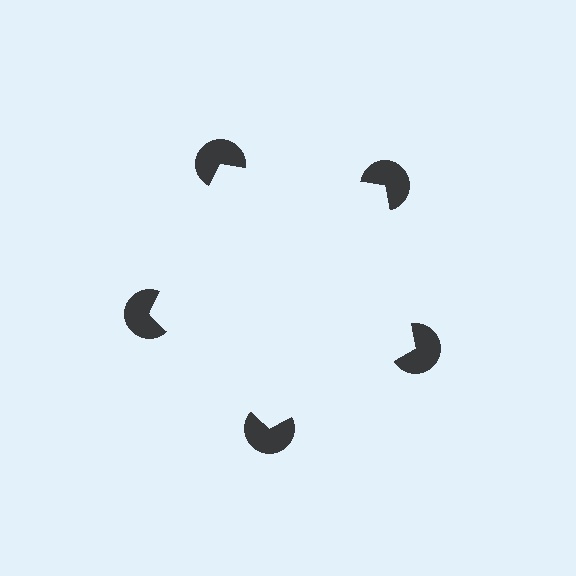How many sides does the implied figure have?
5 sides.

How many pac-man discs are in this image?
There are 5 — one at each vertex of the illusory pentagon.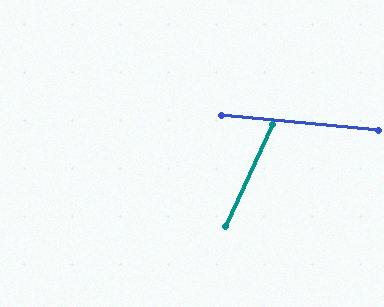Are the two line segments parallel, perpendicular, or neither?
Neither parallel nor perpendicular — they differ by about 71°.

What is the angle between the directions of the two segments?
Approximately 71 degrees.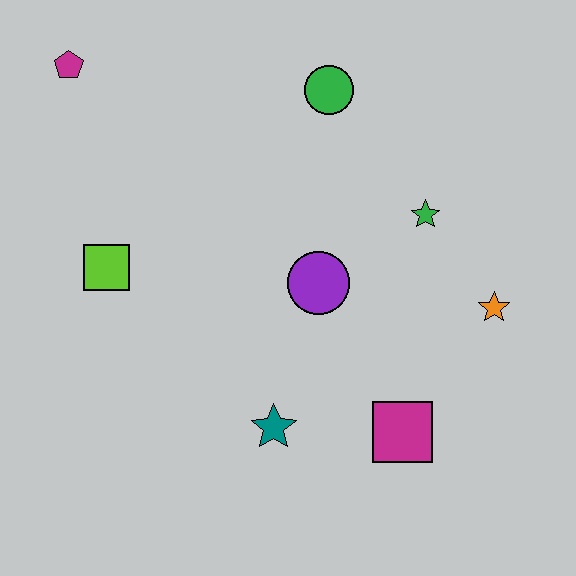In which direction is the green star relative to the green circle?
The green star is below the green circle.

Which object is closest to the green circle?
The green star is closest to the green circle.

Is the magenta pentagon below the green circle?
No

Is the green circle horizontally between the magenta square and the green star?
No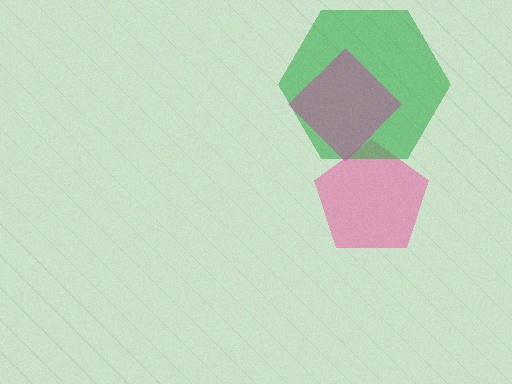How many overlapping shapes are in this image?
There are 3 overlapping shapes in the image.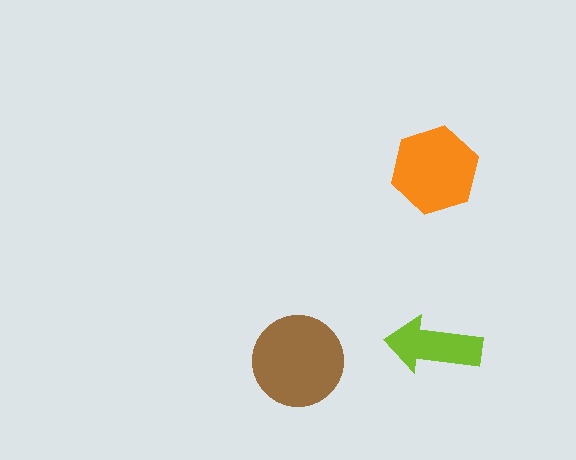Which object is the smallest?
The lime arrow.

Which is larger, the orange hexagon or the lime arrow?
The orange hexagon.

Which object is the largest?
The brown circle.